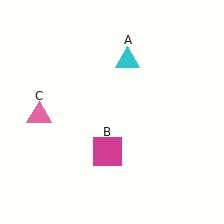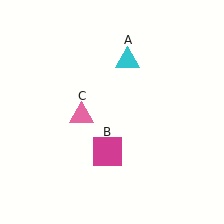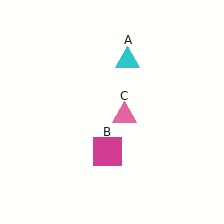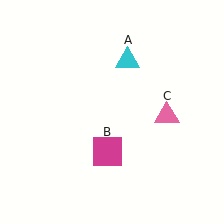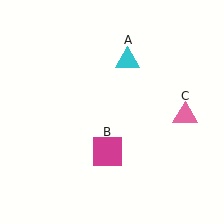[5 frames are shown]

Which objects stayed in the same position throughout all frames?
Cyan triangle (object A) and magenta square (object B) remained stationary.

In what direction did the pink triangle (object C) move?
The pink triangle (object C) moved right.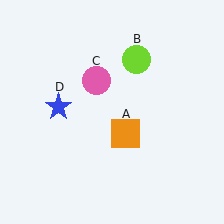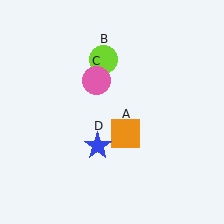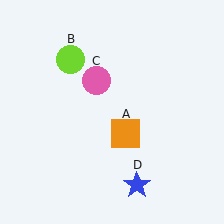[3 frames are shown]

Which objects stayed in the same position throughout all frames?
Orange square (object A) and pink circle (object C) remained stationary.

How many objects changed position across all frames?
2 objects changed position: lime circle (object B), blue star (object D).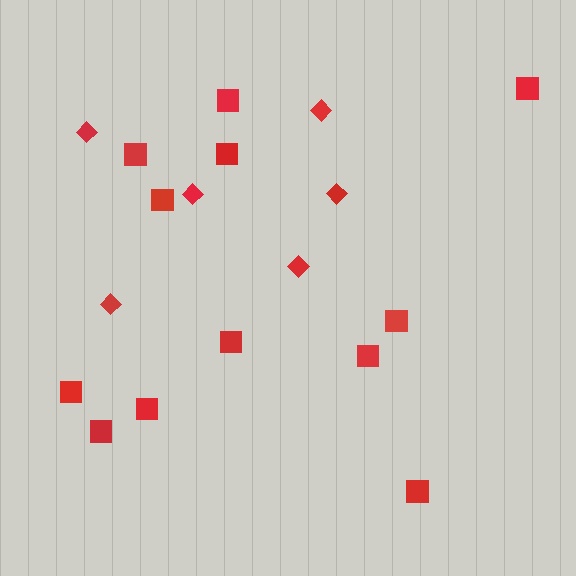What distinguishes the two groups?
There are 2 groups: one group of squares (12) and one group of diamonds (6).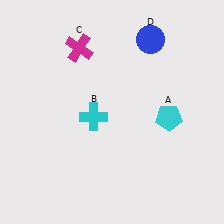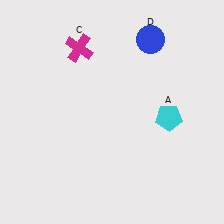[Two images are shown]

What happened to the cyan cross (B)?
The cyan cross (B) was removed in Image 2. It was in the bottom-left area of Image 1.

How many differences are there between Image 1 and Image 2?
There is 1 difference between the two images.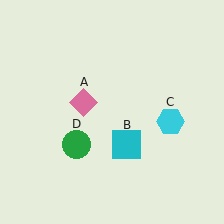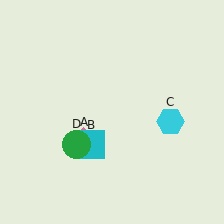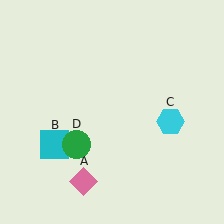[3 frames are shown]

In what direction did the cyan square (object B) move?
The cyan square (object B) moved left.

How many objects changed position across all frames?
2 objects changed position: pink diamond (object A), cyan square (object B).